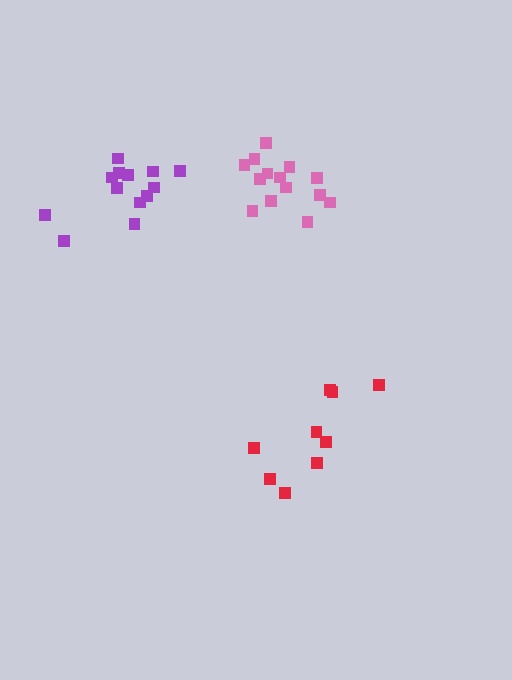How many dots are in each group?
Group 1: 14 dots, Group 2: 9 dots, Group 3: 13 dots (36 total).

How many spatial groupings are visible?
There are 3 spatial groupings.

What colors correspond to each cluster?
The clusters are colored: pink, red, purple.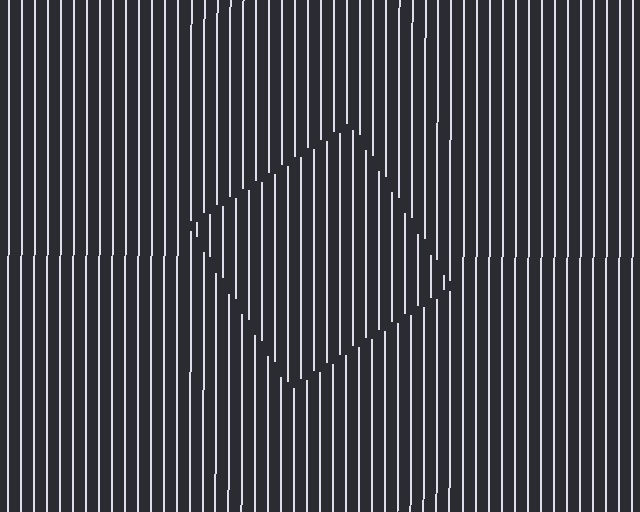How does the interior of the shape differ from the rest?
The interior of the shape contains the same grating, shifted by half a period — the contour is defined by the phase discontinuity where line-ends from the inner and outer gratings abut.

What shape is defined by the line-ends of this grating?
An illusory square. The interior of the shape contains the same grating, shifted by half a period — the contour is defined by the phase discontinuity where line-ends from the inner and outer gratings abut.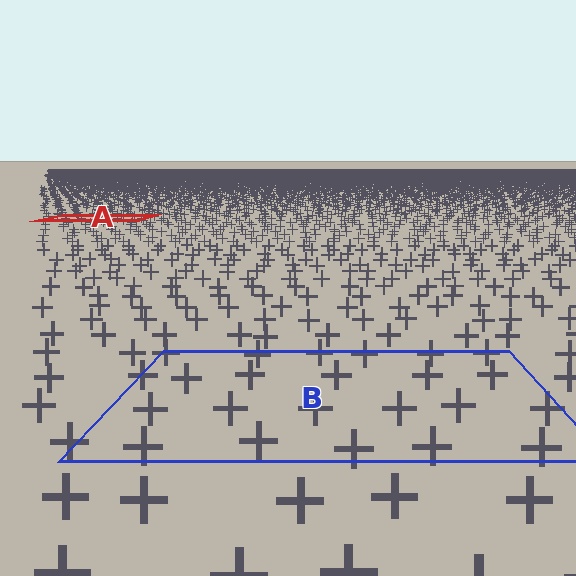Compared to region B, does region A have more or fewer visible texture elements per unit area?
Region A has more texture elements per unit area — they are packed more densely because it is farther away.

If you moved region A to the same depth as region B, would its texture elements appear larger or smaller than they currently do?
They would appear larger. At a closer depth, the same texture elements are projected at a bigger on-screen size.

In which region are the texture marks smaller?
The texture marks are smaller in region A, because it is farther away.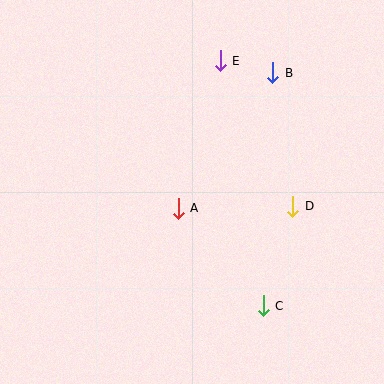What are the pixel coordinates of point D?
Point D is at (293, 206).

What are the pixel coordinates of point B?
Point B is at (273, 73).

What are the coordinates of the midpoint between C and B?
The midpoint between C and B is at (268, 189).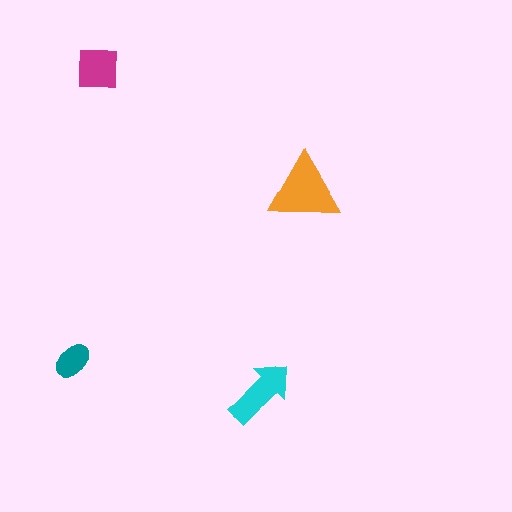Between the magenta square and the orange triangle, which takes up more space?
The orange triangle.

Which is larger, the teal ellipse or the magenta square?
The magenta square.